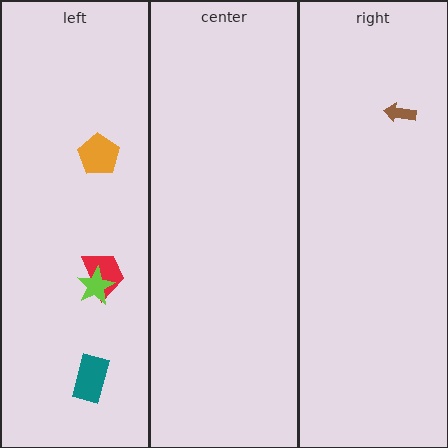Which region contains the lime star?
The left region.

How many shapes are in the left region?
4.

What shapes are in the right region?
The brown arrow.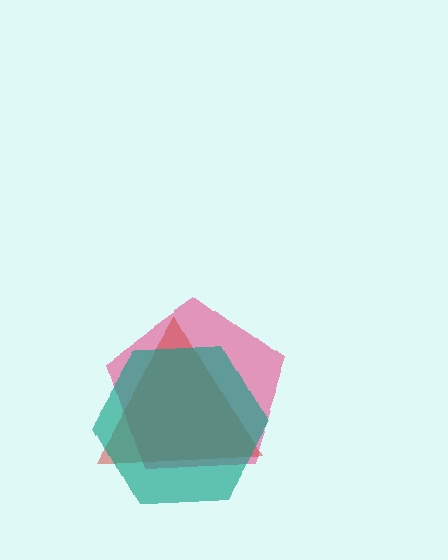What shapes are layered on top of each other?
The layered shapes are: a pink pentagon, a red triangle, a teal hexagon.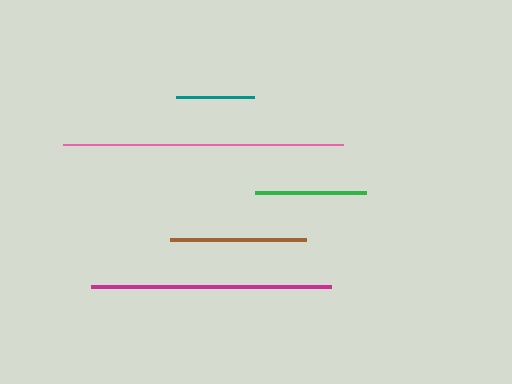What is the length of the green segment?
The green segment is approximately 111 pixels long.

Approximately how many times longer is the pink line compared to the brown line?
The pink line is approximately 2.1 times the length of the brown line.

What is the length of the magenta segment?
The magenta segment is approximately 241 pixels long.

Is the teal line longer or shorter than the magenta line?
The magenta line is longer than the teal line.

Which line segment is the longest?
The pink line is the longest at approximately 280 pixels.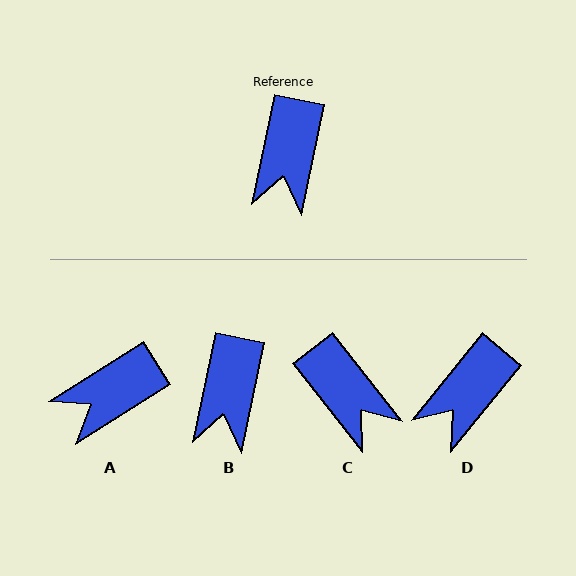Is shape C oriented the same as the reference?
No, it is off by about 50 degrees.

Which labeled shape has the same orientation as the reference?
B.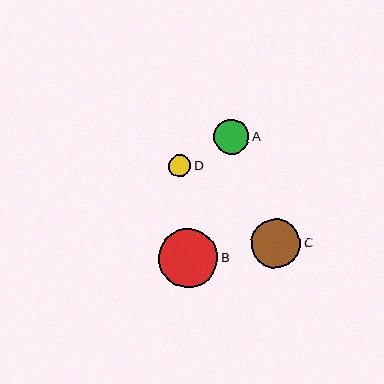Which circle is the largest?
Circle B is the largest with a size of approximately 59 pixels.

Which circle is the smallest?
Circle D is the smallest with a size of approximately 22 pixels.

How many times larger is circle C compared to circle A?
Circle C is approximately 1.4 times the size of circle A.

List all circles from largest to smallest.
From largest to smallest: B, C, A, D.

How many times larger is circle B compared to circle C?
Circle B is approximately 1.2 times the size of circle C.